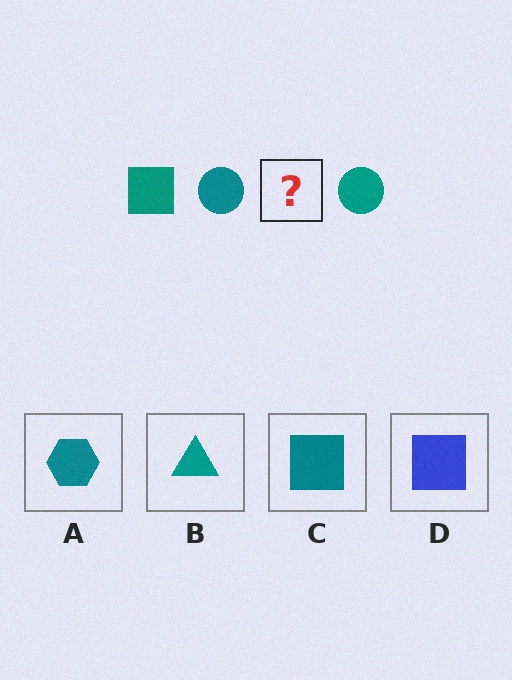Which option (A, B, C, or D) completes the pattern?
C.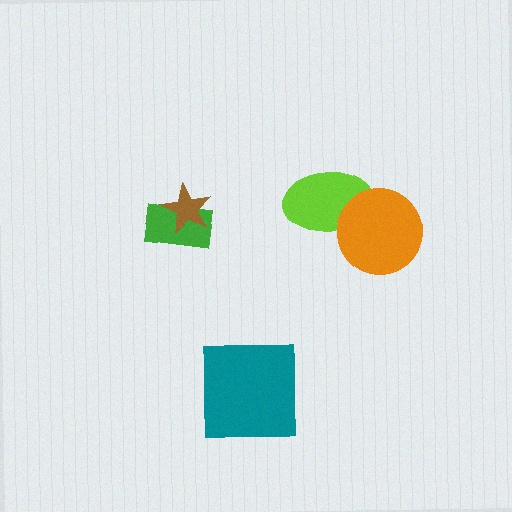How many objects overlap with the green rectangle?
1 object overlaps with the green rectangle.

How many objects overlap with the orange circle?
1 object overlaps with the orange circle.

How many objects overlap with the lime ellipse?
1 object overlaps with the lime ellipse.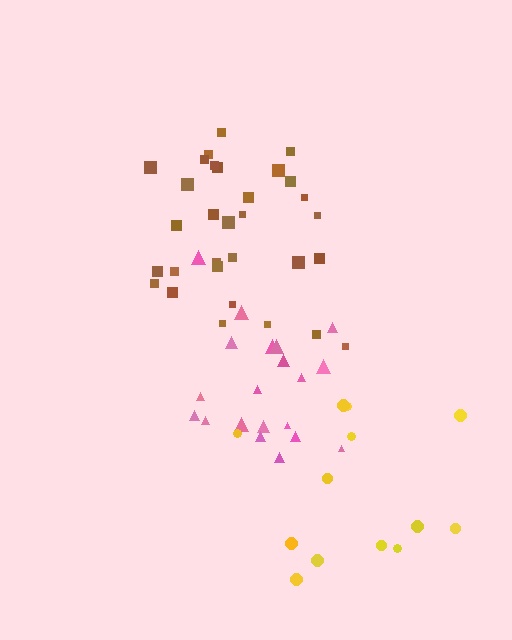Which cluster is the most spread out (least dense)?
Yellow.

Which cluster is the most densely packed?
Brown.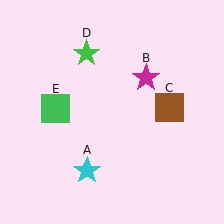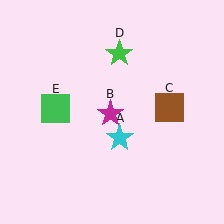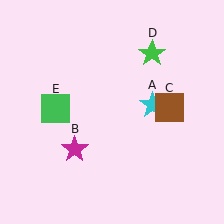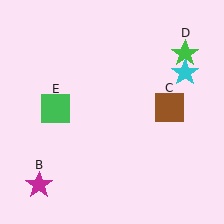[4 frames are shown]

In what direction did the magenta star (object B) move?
The magenta star (object B) moved down and to the left.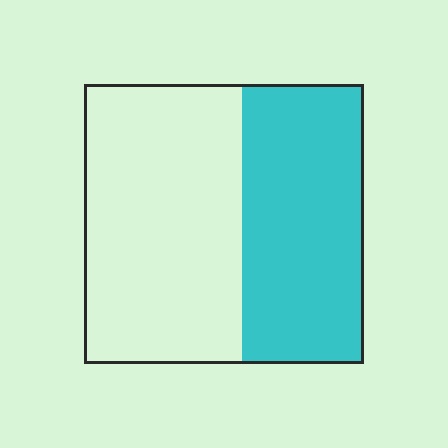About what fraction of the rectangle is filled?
About two fifths (2/5).